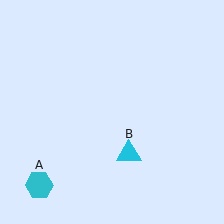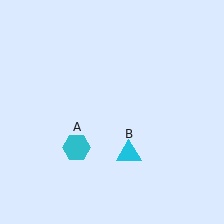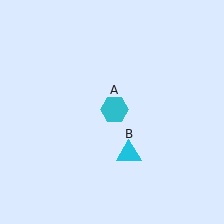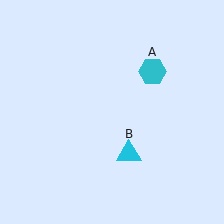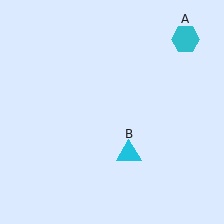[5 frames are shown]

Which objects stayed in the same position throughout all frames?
Cyan triangle (object B) remained stationary.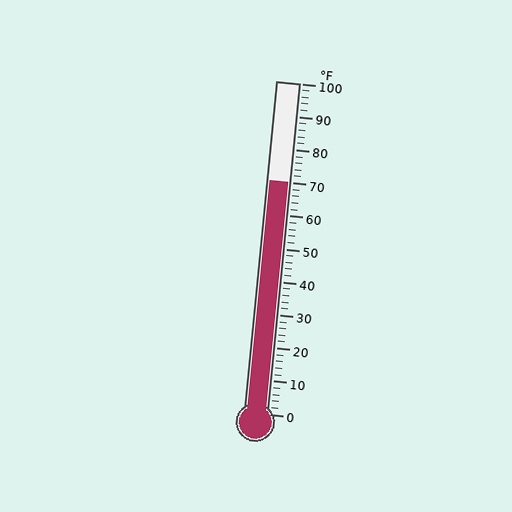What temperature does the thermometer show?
The thermometer shows approximately 70°F.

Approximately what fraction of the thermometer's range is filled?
The thermometer is filled to approximately 70% of its range.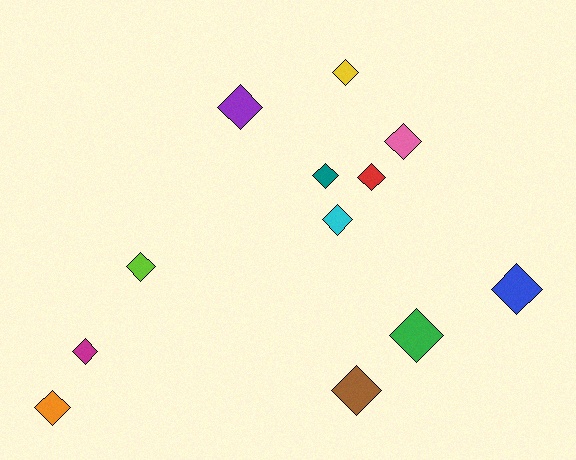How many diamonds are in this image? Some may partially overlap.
There are 12 diamonds.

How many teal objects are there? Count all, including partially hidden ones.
There is 1 teal object.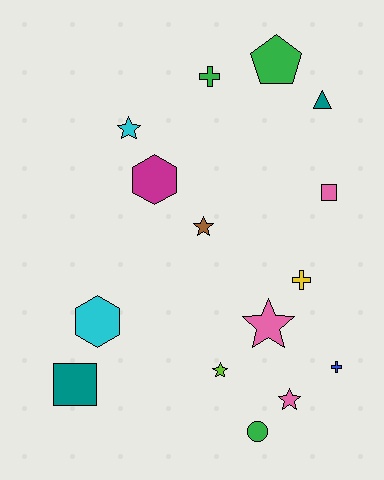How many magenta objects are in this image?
There is 1 magenta object.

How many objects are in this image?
There are 15 objects.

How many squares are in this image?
There are 2 squares.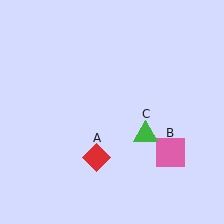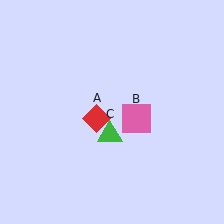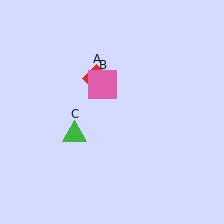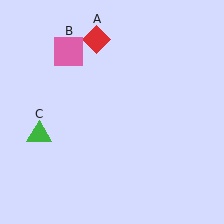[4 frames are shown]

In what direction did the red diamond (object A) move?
The red diamond (object A) moved up.